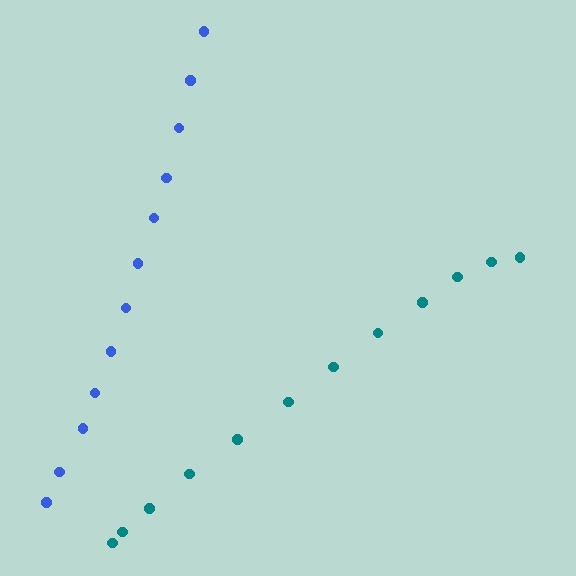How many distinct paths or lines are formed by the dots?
There are 2 distinct paths.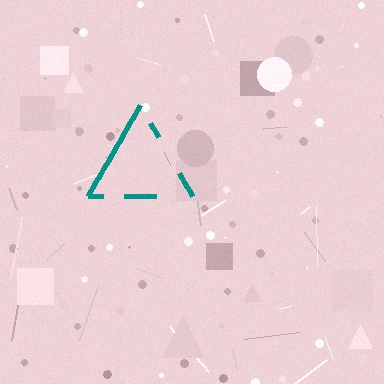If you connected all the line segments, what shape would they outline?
They would outline a triangle.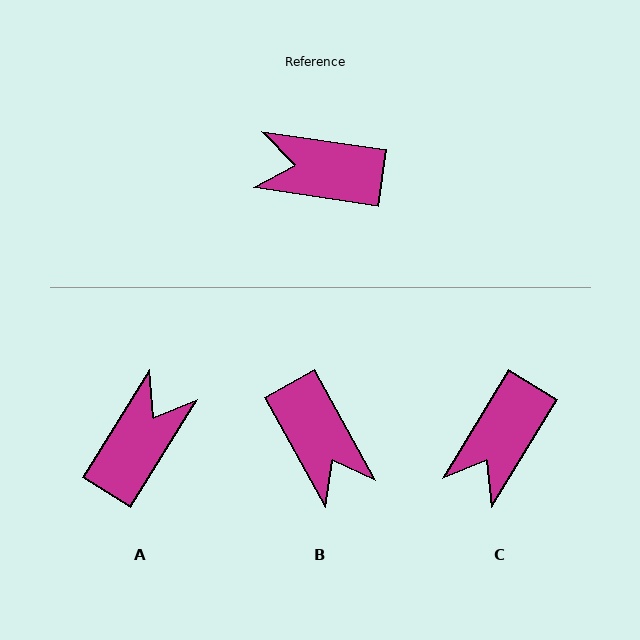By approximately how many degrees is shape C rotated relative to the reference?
Approximately 67 degrees counter-clockwise.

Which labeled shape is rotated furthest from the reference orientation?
B, about 127 degrees away.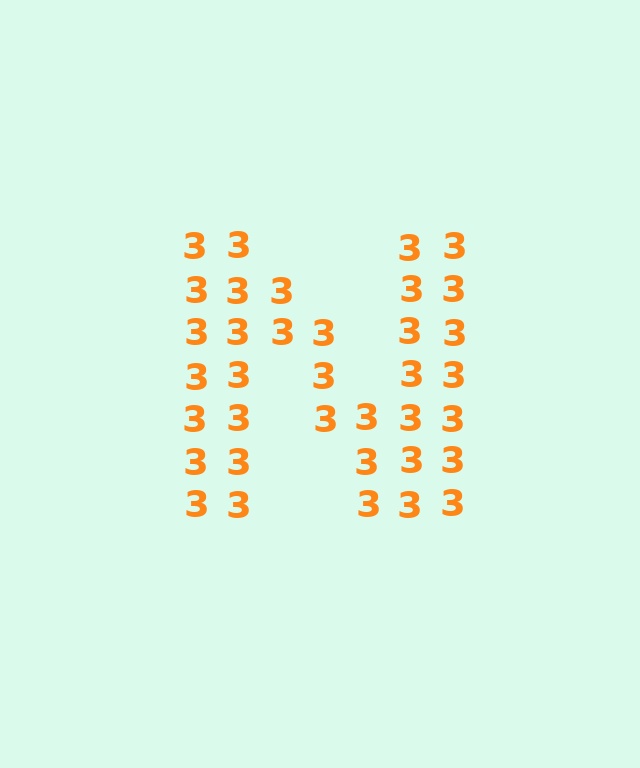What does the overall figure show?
The overall figure shows the letter N.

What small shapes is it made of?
It is made of small digit 3's.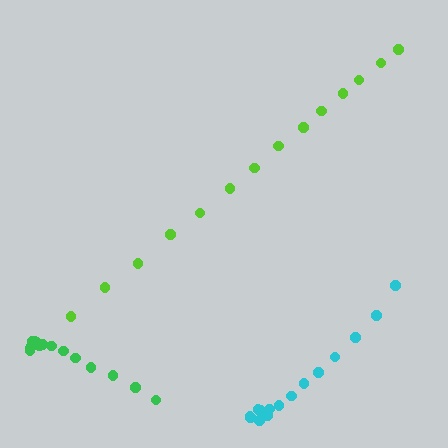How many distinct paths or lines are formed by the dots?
There are 3 distinct paths.